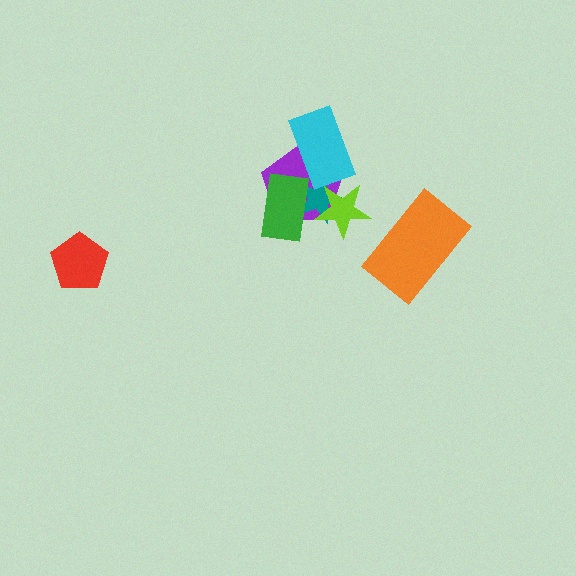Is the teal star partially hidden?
Yes, it is partially covered by another shape.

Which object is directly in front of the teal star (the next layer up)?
The green rectangle is directly in front of the teal star.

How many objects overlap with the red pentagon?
0 objects overlap with the red pentagon.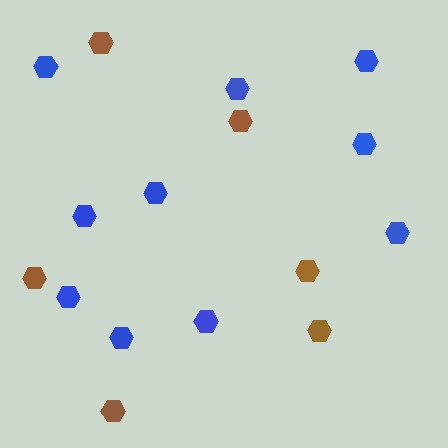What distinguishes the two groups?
There are 2 groups: one group of brown hexagons (6) and one group of blue hexagons (10).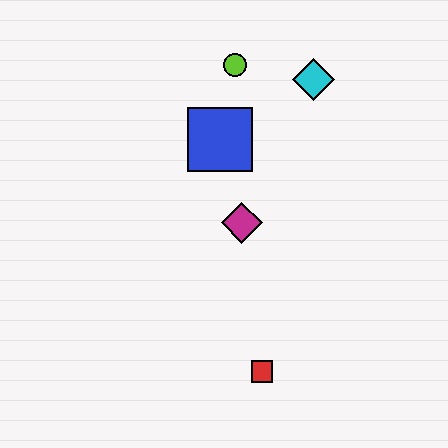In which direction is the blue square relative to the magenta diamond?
The blue square is above the magenta diamond.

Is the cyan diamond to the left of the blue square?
No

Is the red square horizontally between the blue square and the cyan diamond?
Yes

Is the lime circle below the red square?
No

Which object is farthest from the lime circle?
The red square is farthest from the lime circle.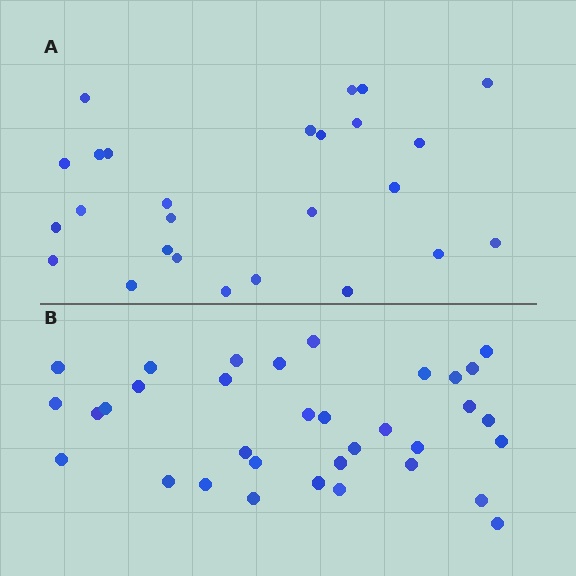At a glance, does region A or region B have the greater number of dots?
Region B (the bottom region) has more dots.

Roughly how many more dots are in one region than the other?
Region B has roughly 8 or so more dots than region A.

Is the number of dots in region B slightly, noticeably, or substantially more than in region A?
Region B has noticeably more, but not dramatically so. The ratio is roughly 1.3 to 1.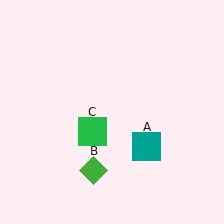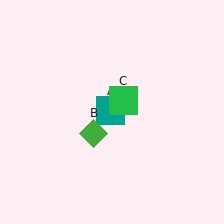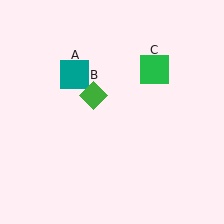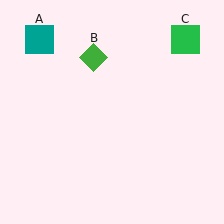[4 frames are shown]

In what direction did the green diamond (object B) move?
The green diamond (object B) moved up.